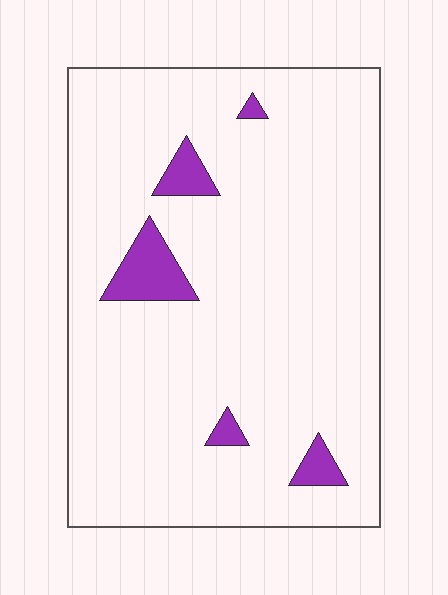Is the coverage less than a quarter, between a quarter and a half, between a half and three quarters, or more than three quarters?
Less than a quarter.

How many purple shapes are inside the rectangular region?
5.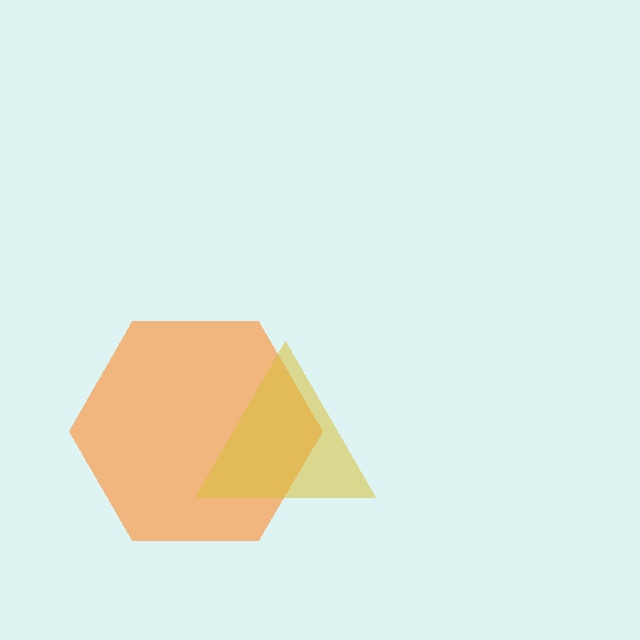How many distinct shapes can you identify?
There are 2 distinct shapes: an orange hexagon, a yellow triangle.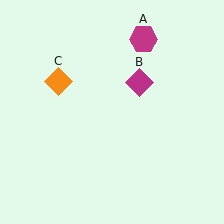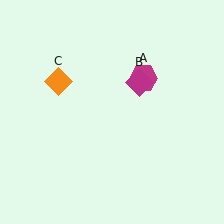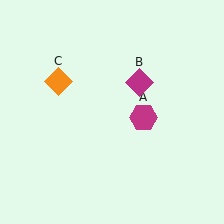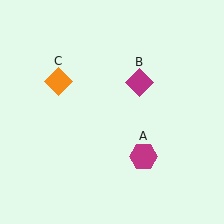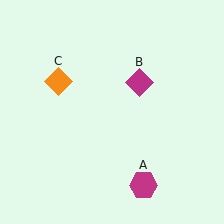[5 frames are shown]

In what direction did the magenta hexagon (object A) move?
The magenta hexagon (object A) moved down.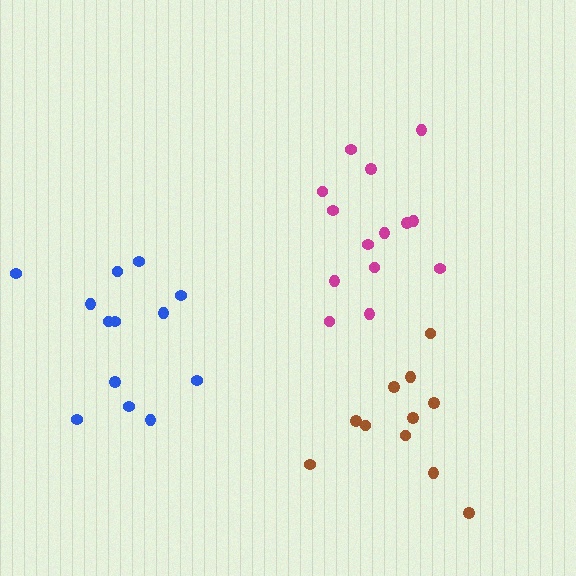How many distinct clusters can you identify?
There are 3 distinct clusters.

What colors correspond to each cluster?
The clusters are colored: magenta, blue, brown.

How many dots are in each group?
Group 1: 14 dots, Group 2: 13 dots, Group 3: 11 dots (38 total).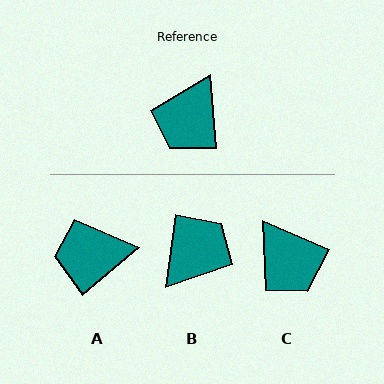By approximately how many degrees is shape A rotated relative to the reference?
Approximately 55 degrees clockwise.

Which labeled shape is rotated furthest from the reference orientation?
B, about 168 degrees away.